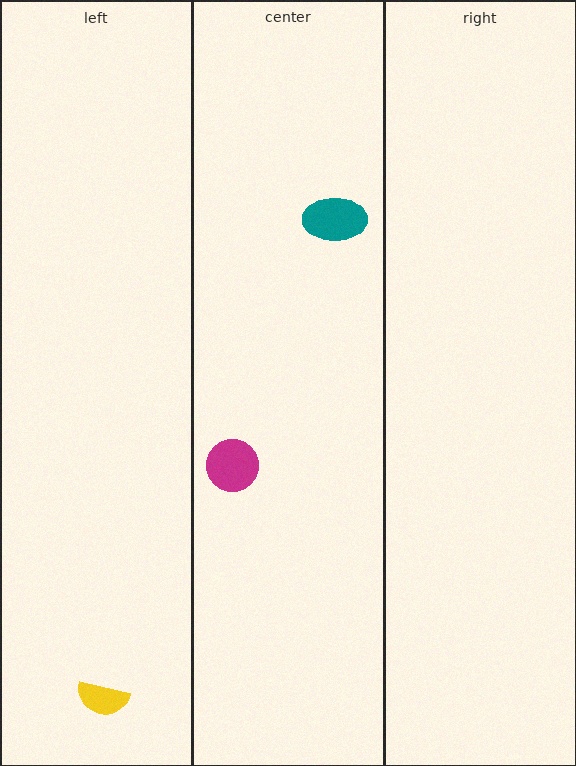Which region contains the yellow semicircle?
The left region.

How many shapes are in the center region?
2.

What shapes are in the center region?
The teal ellipse, the magenta circle.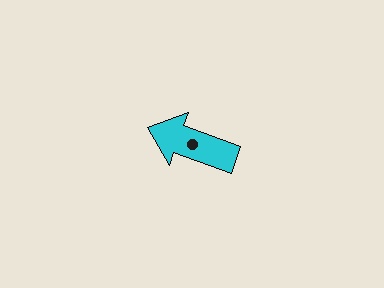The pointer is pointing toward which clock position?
Roughly 10 o'clock.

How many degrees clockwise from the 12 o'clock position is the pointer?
Approximately 290 degrees.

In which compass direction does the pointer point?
West.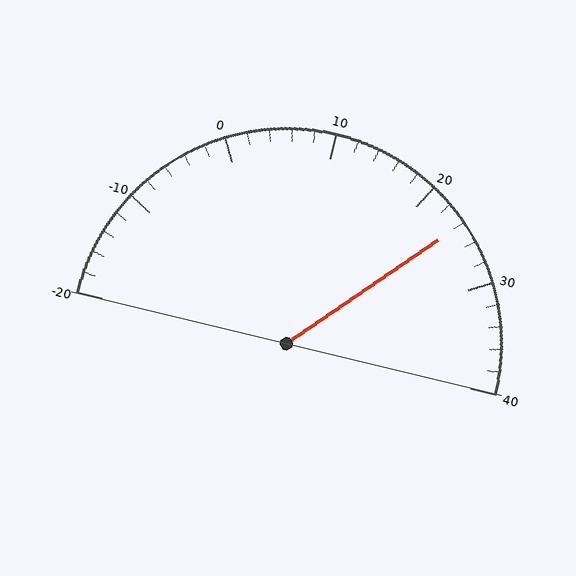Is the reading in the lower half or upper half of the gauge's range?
The reading is in the upper half of the range (-20 to 40).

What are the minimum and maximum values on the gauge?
The gauge ranges from -20 to 40.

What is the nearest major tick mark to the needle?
The nearest major tick mark is 20.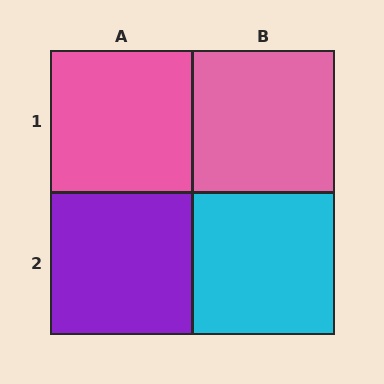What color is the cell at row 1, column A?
Pink.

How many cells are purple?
1 cell is purple.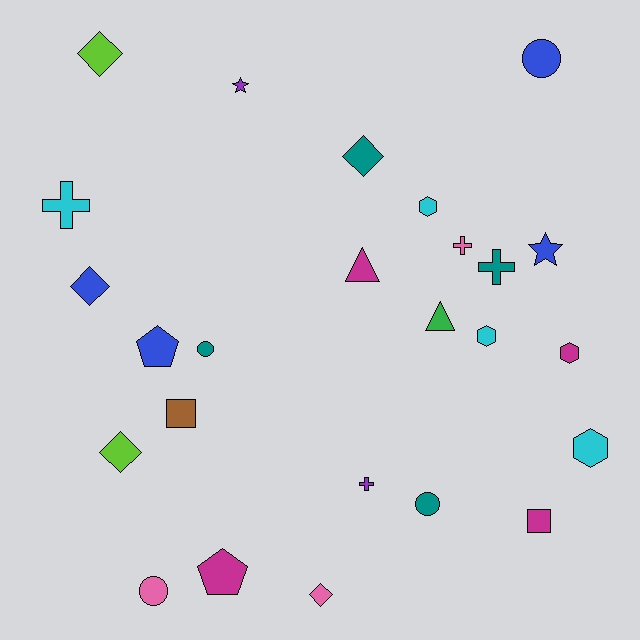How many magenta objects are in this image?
There are 4 magenta objects.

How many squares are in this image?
There are 2 squares.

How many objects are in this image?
There are 25 objects.